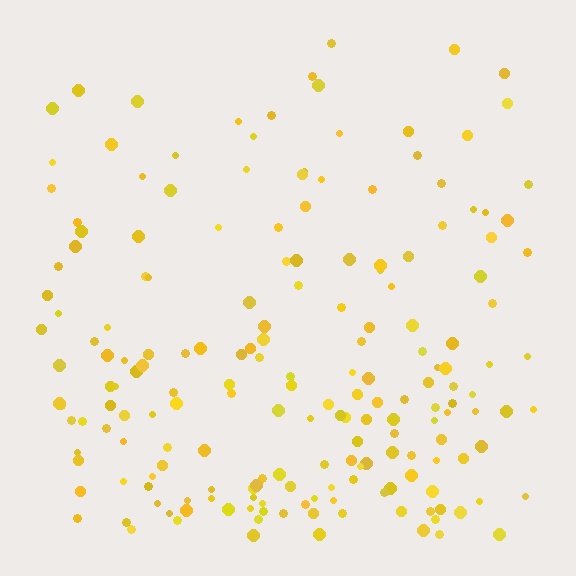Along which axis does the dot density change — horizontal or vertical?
Vertical.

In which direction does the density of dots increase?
From top to bottom, with the bottom side densest.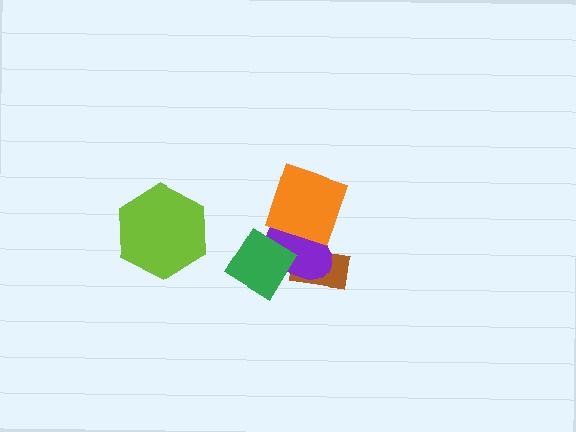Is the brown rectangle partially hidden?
Yes, it is partially covered by another shape.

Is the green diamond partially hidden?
Yes, it is partially covered by another shape.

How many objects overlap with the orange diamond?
3 objects overlap with the orange diamond.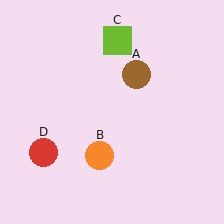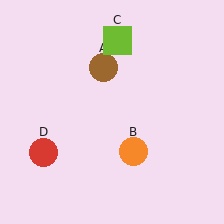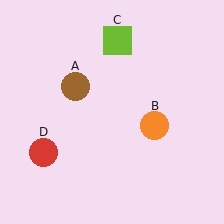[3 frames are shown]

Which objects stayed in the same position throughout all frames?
Lime square (object C) and red circle (object D) remained stationary.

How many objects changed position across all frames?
2 objects changed position: brown circle (object A), orange circle (object B).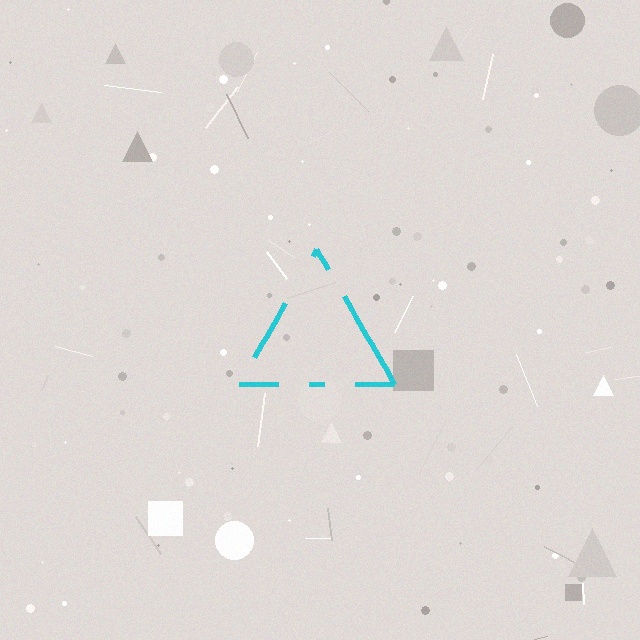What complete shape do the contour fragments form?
The contour fragments form a triangle.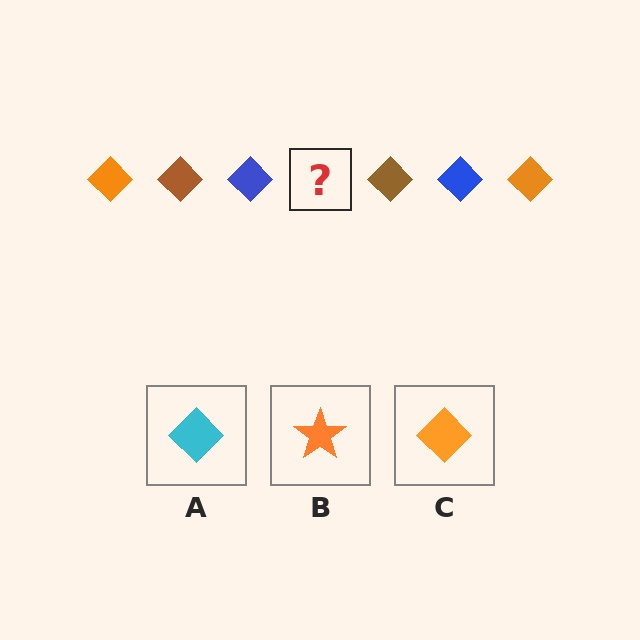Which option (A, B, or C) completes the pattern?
C.